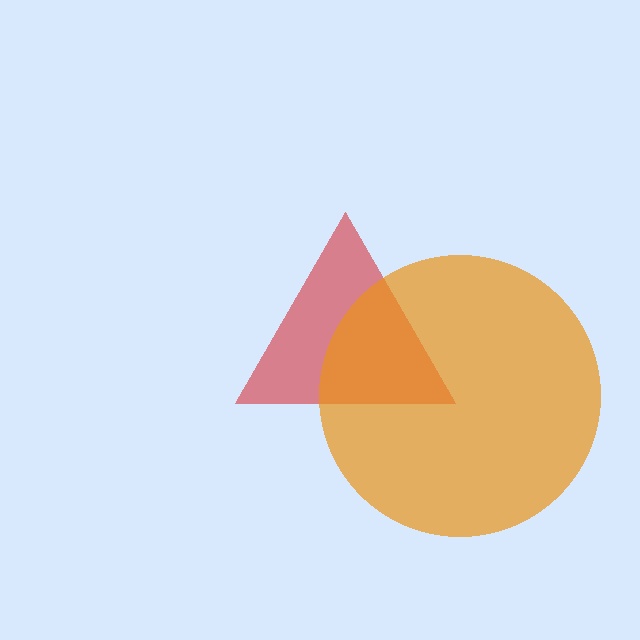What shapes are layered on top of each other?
The layered shapes are: a red triangle, an orange circle.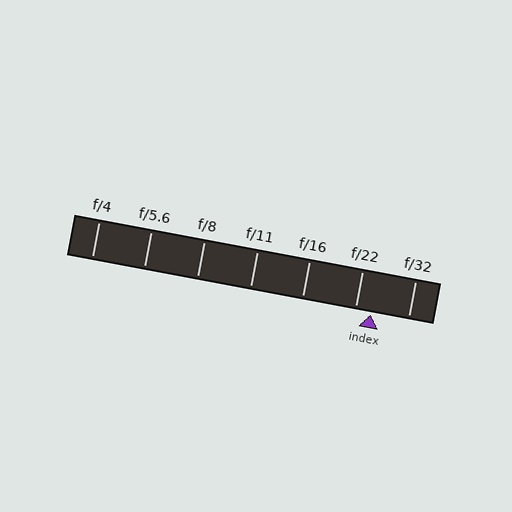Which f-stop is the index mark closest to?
The index mark is closest to f/22.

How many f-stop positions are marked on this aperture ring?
There are 7 f-stop positions marked.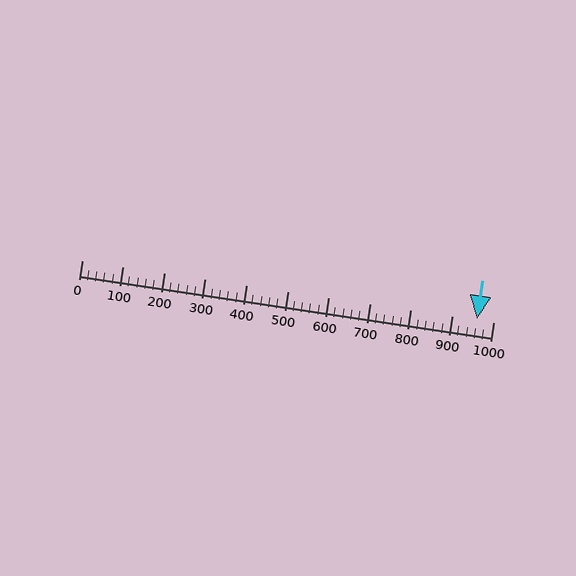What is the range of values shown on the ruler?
The ruler shows values from 0 to 1000.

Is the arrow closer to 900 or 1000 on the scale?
The arrow is closer to 1000.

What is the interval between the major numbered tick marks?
The major tick marks are spaced 100 units apart.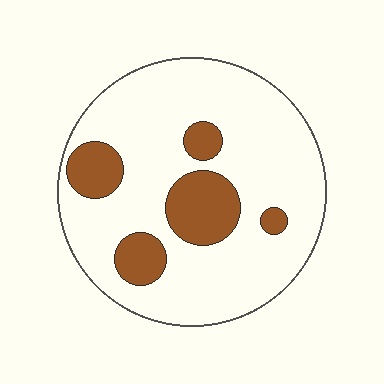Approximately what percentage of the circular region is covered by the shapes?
Approximately 20%.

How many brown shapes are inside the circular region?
5.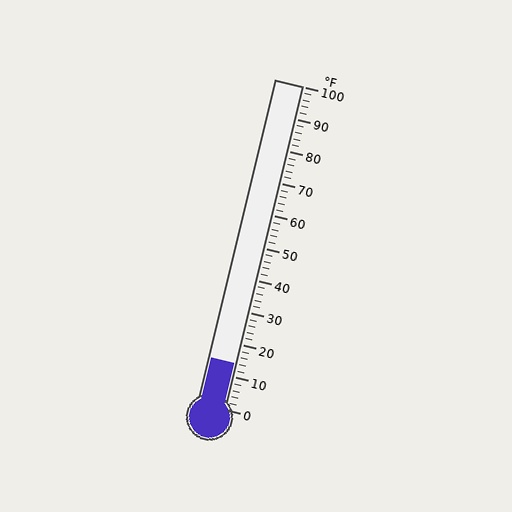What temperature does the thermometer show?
The thermometer shows approximately 14°F.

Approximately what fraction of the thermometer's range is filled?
The thermometer is filled to approximately 15% of its range.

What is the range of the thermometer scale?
The thermometer scale ranges from 0°F to 100°F.